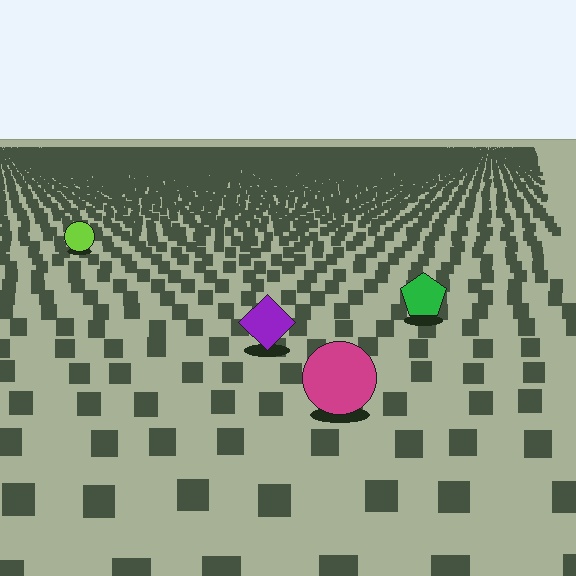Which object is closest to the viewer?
The magenta circle is closest. The texture marks near it are larger and more spread out.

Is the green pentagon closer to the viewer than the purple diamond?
No. The purple diamond is closer — you can tell from the texture gradient: the ground texture is coarser near it.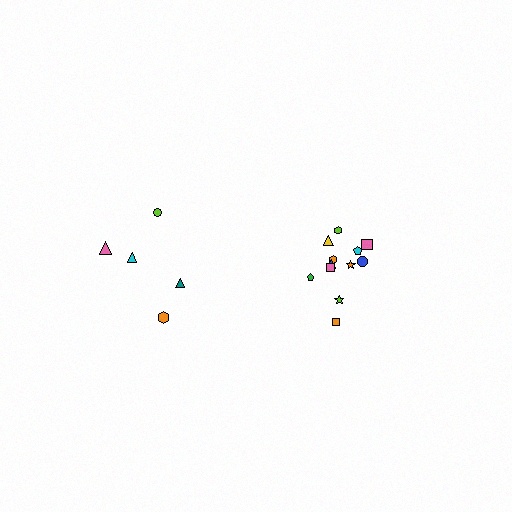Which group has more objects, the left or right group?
The right group.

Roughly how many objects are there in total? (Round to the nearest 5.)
Roughly 15 objects in total.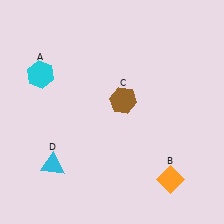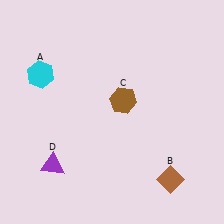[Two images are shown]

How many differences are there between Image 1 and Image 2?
There are 2 differences between the two images.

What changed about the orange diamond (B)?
In Image 1, B is orange. In Image 2, it changed to brown.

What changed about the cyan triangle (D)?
In Image 1, D is cyan. In Image 2, it changed to purple.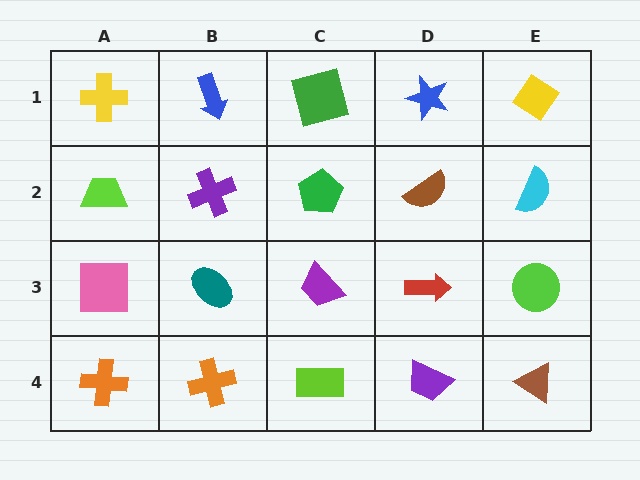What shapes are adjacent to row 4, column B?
A teal ellipse (row 3, column B), an orange cross (row 4, column A), a lime rectangle (row 4, column C).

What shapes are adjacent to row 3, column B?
A purple cross (row 2, column B), an orange cross (row 4, column B), a pink square (row 3, column A), a purple trapezoid (row 3, column C).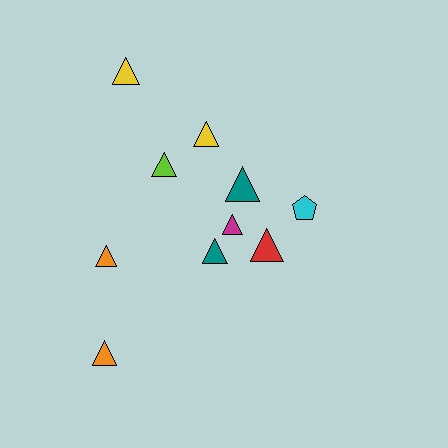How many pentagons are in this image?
There is 1 pentagon.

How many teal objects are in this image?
There are 2 teal objects.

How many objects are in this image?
There are 10 objects.